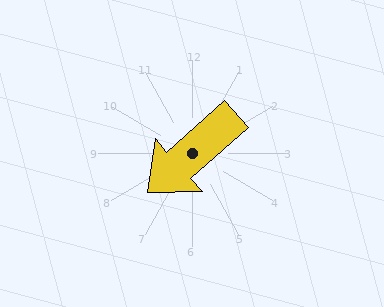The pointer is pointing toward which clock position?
Roughly 8 o'clock.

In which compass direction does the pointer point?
Southwest.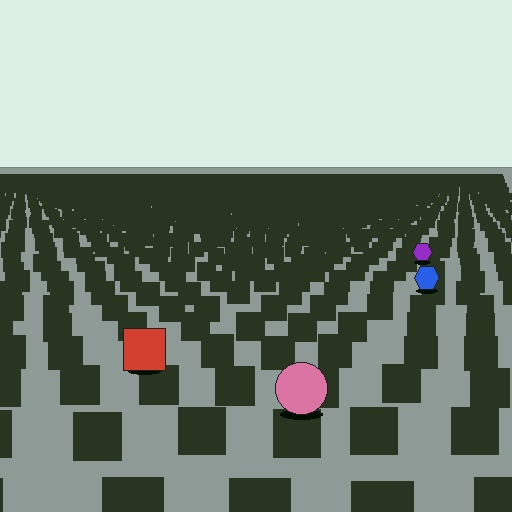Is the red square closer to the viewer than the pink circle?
No. The pink circle is closer — you can tell from the texture gradient: the ground texture is coarser near it.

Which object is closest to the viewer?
The pink circle is closest. The texture marks near it are larger and more spread out.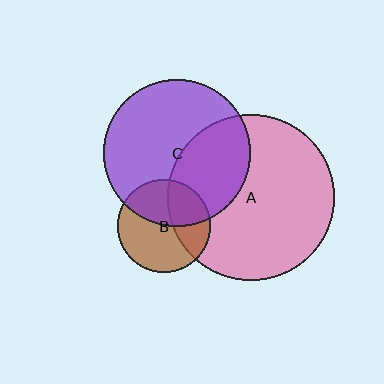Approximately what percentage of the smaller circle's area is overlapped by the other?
Approximately 35%.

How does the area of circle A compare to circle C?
Approximately 1.3 times.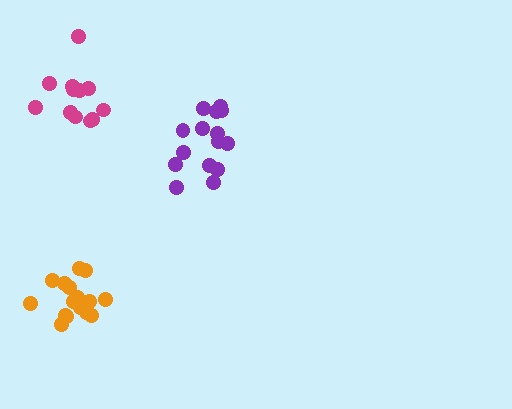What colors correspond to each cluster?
The clusters are colored: purple, magenta, orange.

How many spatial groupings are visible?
There are 3 spatial groupings.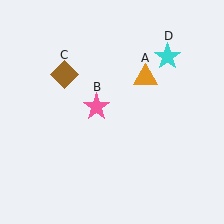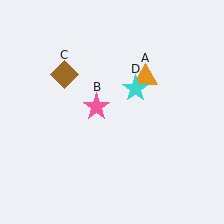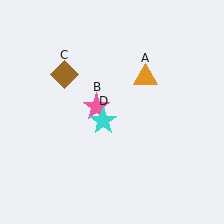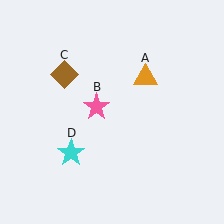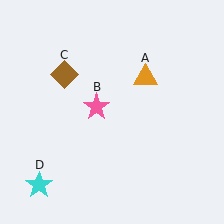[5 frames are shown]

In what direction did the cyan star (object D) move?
The cyan star (object D) moved down and to the left.